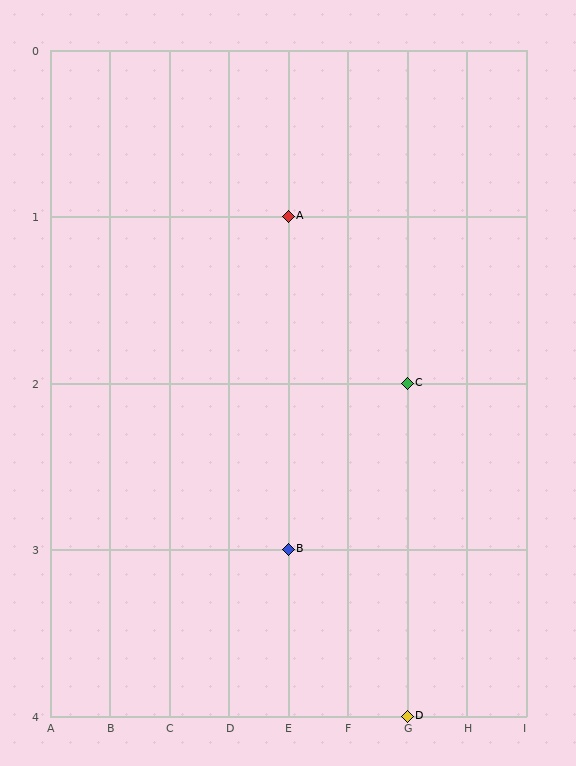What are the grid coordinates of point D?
Point D is at grid coordinates (G, 4).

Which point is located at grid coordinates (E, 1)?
Point A is at (E, 1).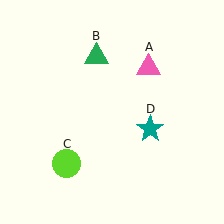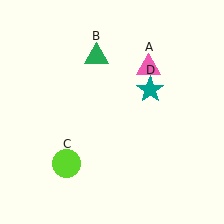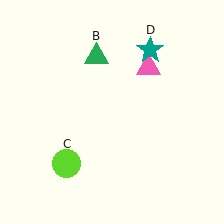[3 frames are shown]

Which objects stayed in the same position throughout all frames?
Pink triangle (object A) and green triangle (object B) and lime circle (object C) remained stationary.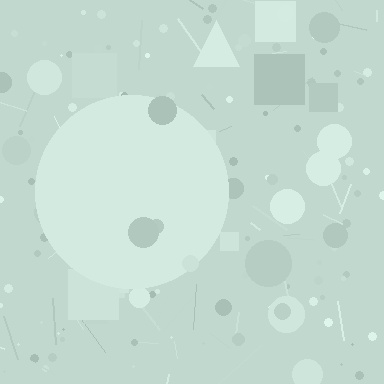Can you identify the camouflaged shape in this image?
The camouflaged shape is a circle.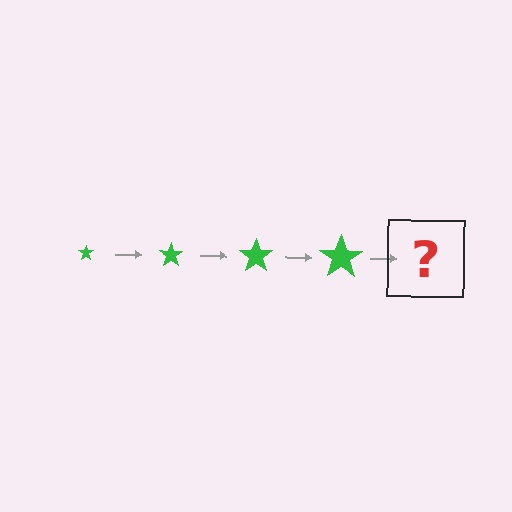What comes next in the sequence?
The next element should be a green star, larger than the previous one.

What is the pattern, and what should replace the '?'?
The pattern is that the star gets progressively larger each step. The '?' should be a green star, larger than the previous one.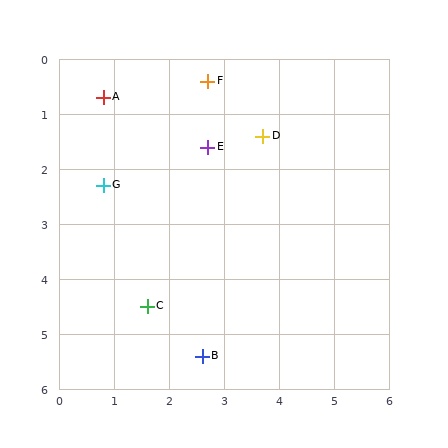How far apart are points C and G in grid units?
Points C and G are about 2.3 grid units apart.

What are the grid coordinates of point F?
Point F is at approximately (2.7, 0.4).